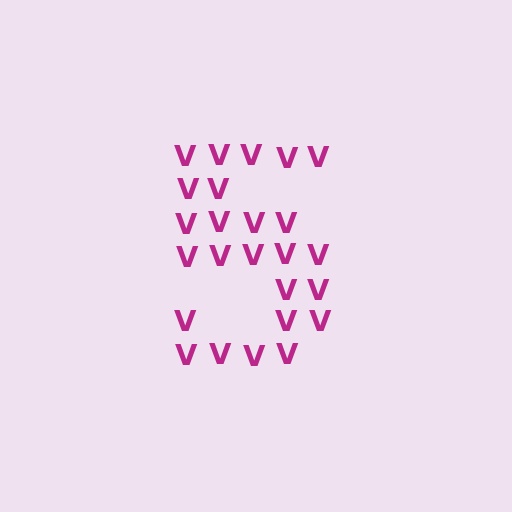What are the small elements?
The small elements are letter V's.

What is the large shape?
The large shape is the digit 5.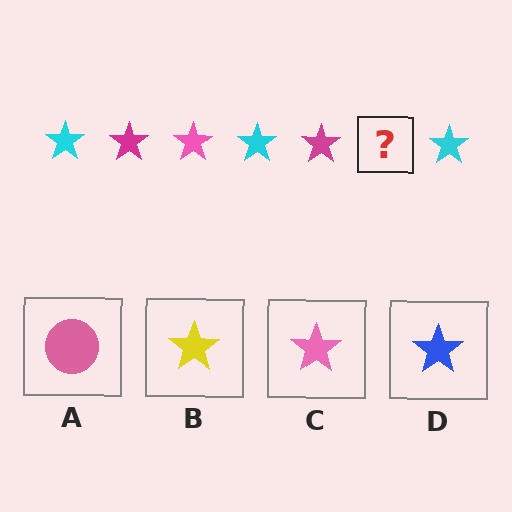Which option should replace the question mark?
Option C.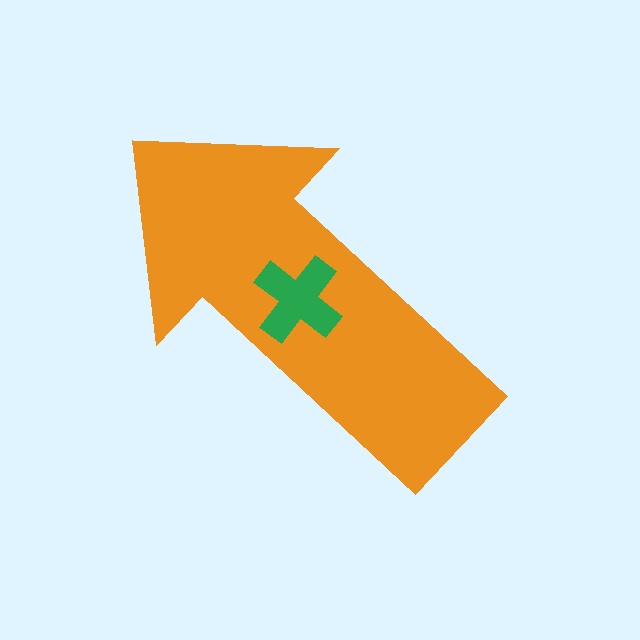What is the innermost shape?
The green cross.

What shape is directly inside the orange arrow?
The green cross.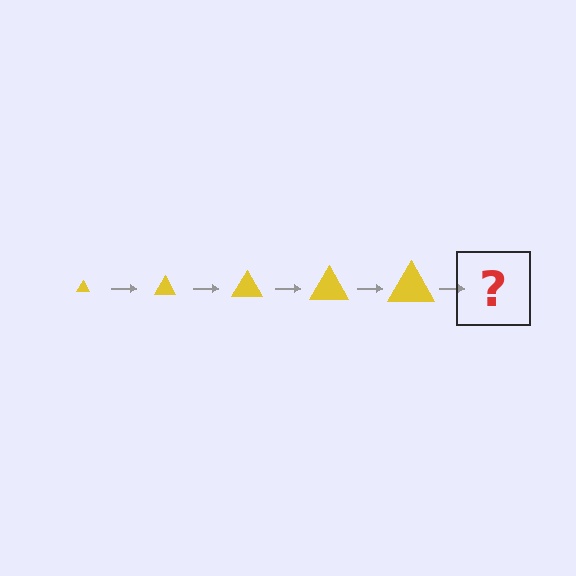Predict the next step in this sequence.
The next step is a yellow triangle, larger than the previous one.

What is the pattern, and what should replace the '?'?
The pattern is that the triangle gets progressively larger each step. The '?' should be a yellow triangle, larger than the previous one.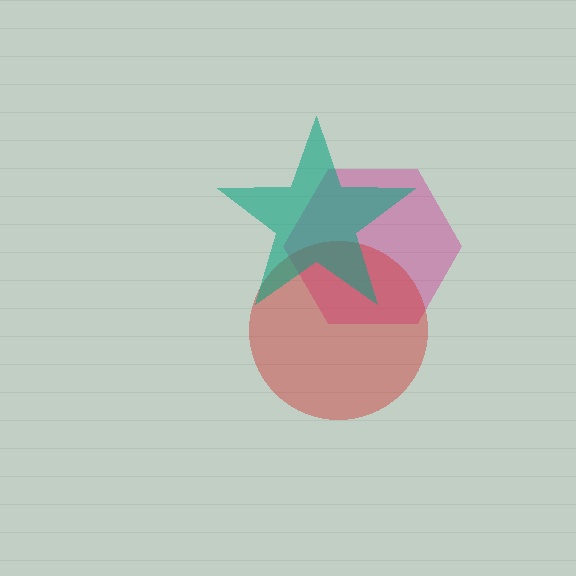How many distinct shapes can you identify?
There are 3 distinct shapes: a magenta hexagon, a red circle, a teal star.